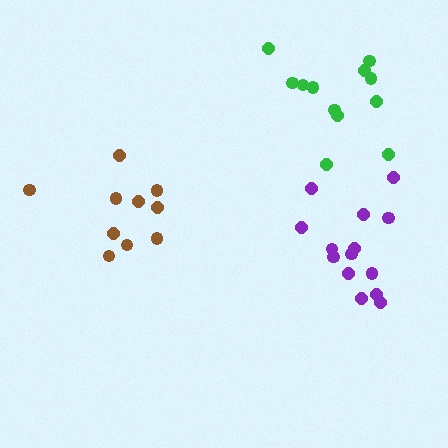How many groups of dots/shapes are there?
There are 3 groups.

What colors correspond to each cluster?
The clusters are colored: green, brown, purple.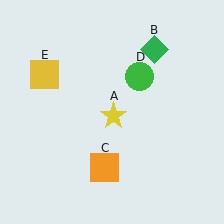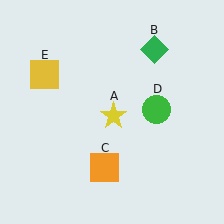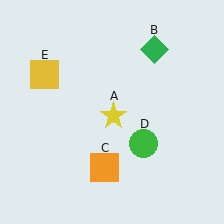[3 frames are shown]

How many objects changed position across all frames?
1 object changed position: green circle (object D).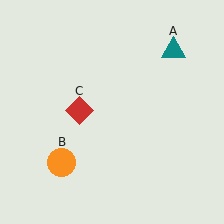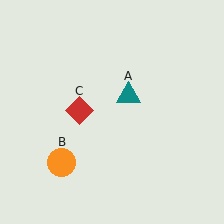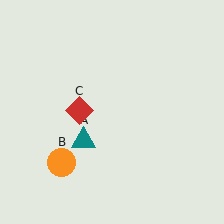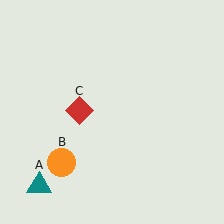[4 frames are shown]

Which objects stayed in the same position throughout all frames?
Orange circle (object B) and red diamond (object C) remained stationary.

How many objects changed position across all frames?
1 object changed position: teal triangle (object A).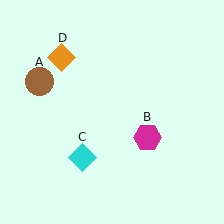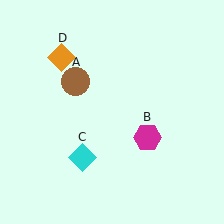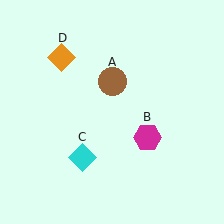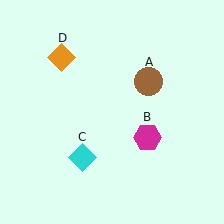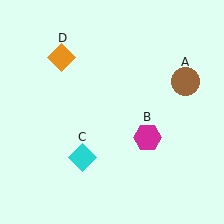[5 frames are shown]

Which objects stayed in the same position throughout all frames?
Magenta hexagon (object B) and cyan diamond (object C) and orange diamond (object D) remained stationary.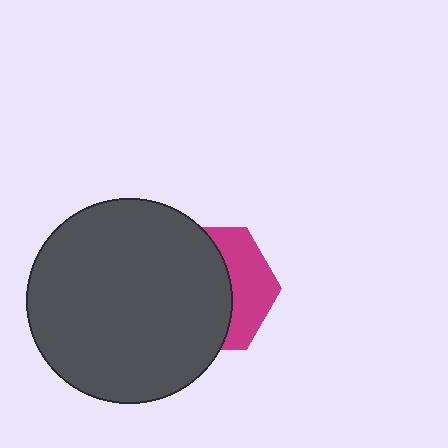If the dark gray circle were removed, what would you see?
You would see the complete magenta hexagon.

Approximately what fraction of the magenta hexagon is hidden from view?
Roughly 63% of the magenta hexagon is hidden behind the dark gray circle.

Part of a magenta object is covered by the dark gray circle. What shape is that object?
It is a hexagon.